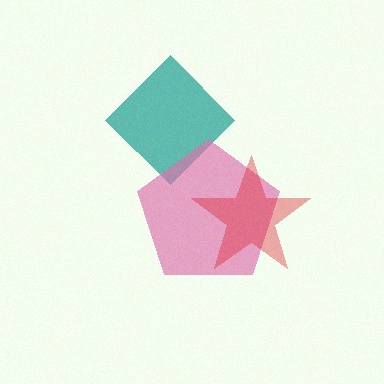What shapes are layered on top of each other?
The layered shapes are: a teal diamond, a pink pentagon, a red star.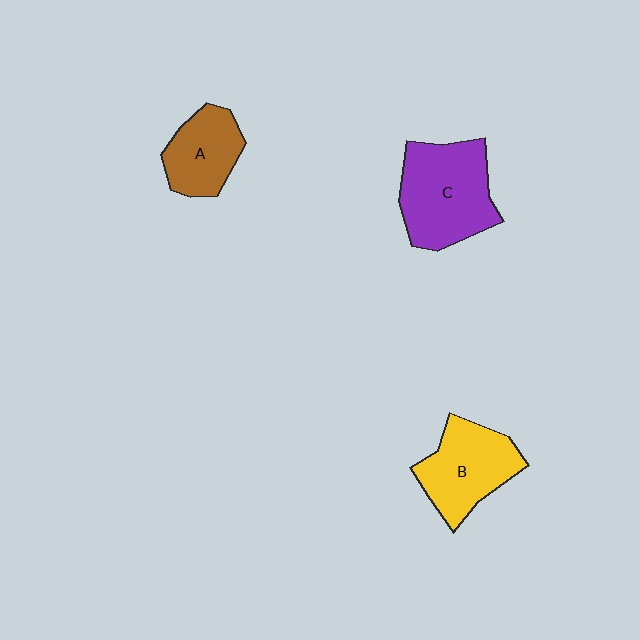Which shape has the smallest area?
Shape A (brown).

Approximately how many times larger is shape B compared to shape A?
Approximately 1.3 times.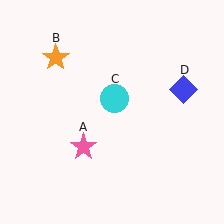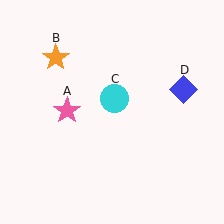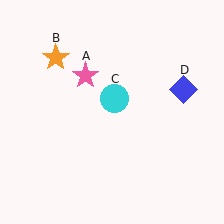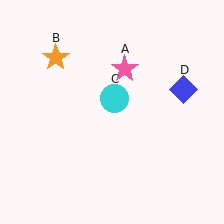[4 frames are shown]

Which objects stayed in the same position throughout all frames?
Orange star (object B) and cyan circle (object C) and blue diamond (object D) remained stationary.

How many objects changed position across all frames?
1 object changed position: pink star (object A).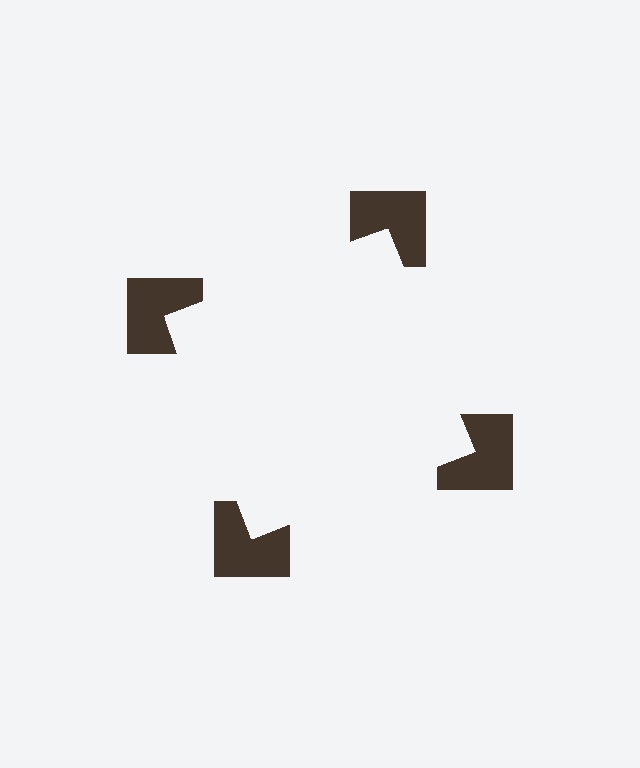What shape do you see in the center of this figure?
An illusory square — its edges are inferred from the aligned wedge cuts in the notched squares, not physically drawn.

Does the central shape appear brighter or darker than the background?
It typically appears slightly brighter than the background, even though no actual brightness change is drawn.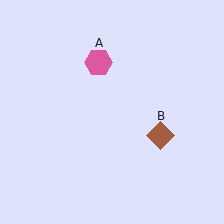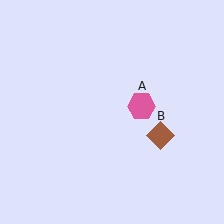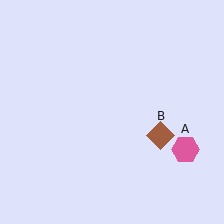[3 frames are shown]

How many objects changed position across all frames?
1 object changed position: pink hexagon (object A).